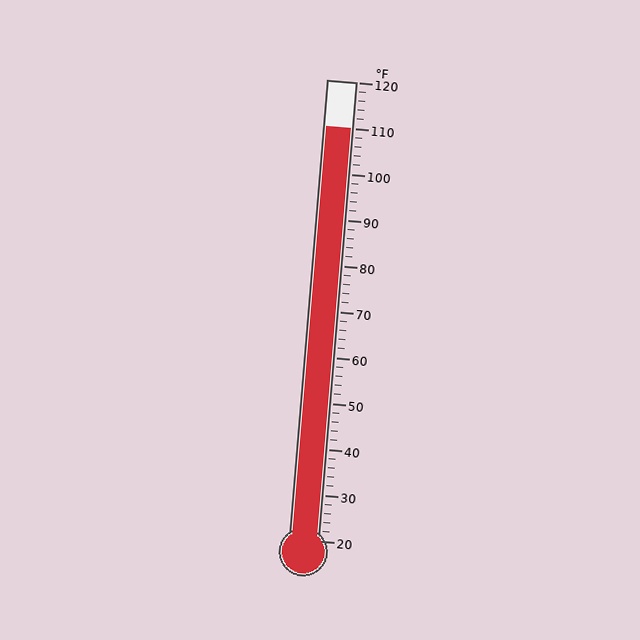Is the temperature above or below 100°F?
The temperature is above 100°F.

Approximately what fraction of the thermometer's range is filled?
The thermometer is filled to approximately 90% of its range.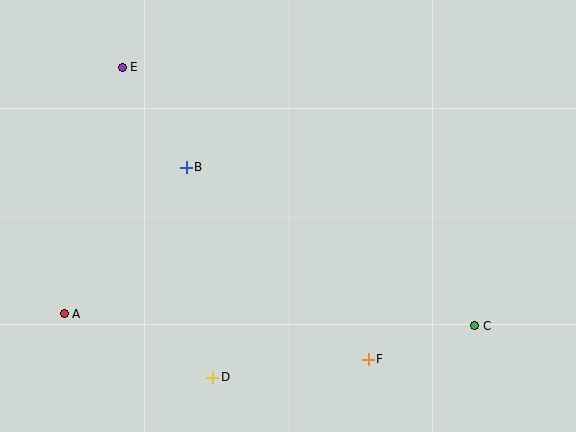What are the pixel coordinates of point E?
Point E is at (122, 67).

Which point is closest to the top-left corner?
Point E is closest to the top-left corner.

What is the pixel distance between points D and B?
The distance between D and B is 212 pixels.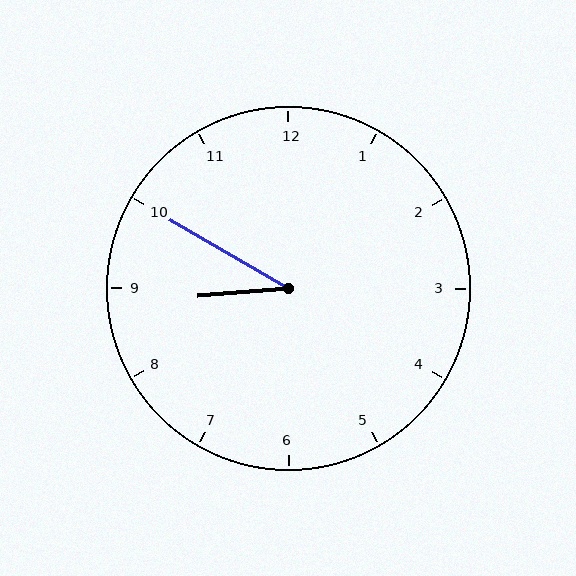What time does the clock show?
8:50.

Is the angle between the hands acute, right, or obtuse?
It is acute.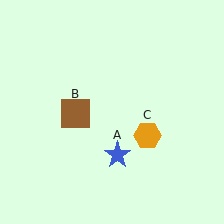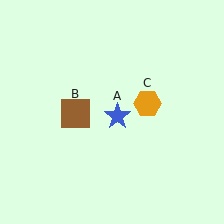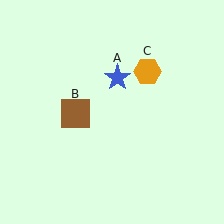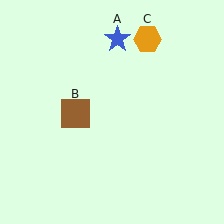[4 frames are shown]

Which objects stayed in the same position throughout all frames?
Brown square (object B) remained stationary.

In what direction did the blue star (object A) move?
The blue star (object A) moved up.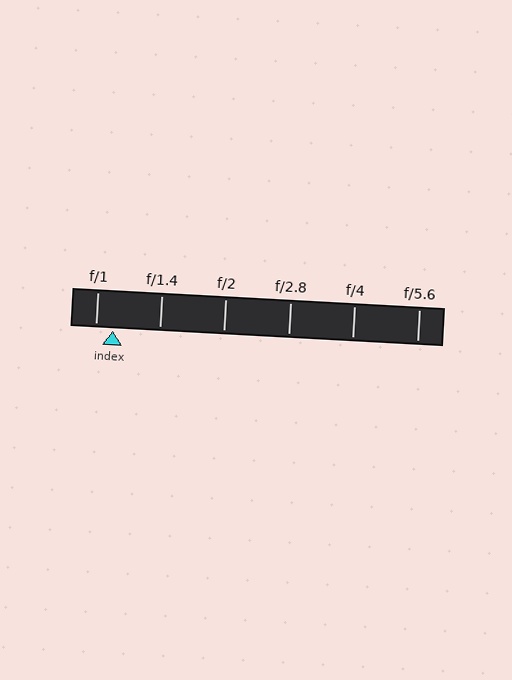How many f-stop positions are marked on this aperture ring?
There are 6 f-stop positions marked.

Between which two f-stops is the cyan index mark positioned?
The index mark is between f/1 and f/1.4.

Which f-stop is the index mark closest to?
The index mark is closest to f/1.